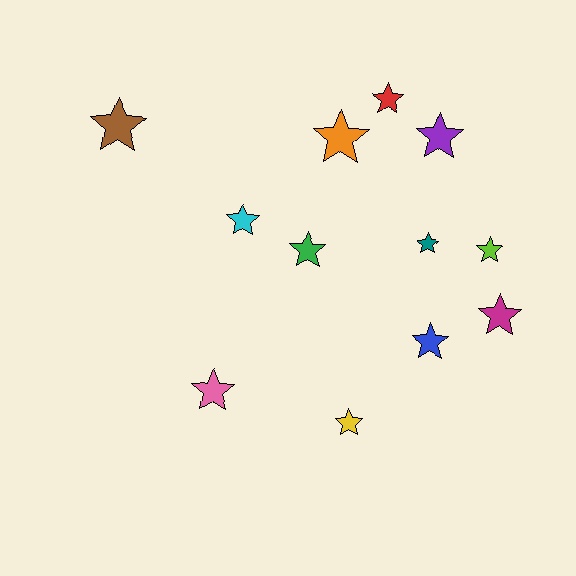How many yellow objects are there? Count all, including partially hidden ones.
There is 1 yellow object.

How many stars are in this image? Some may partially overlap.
There are 12 stars.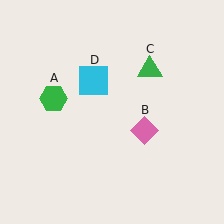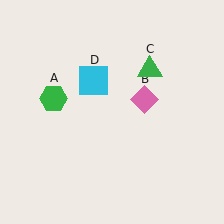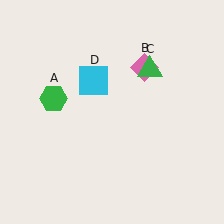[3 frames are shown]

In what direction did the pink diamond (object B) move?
The pink diamond (object B) moved up.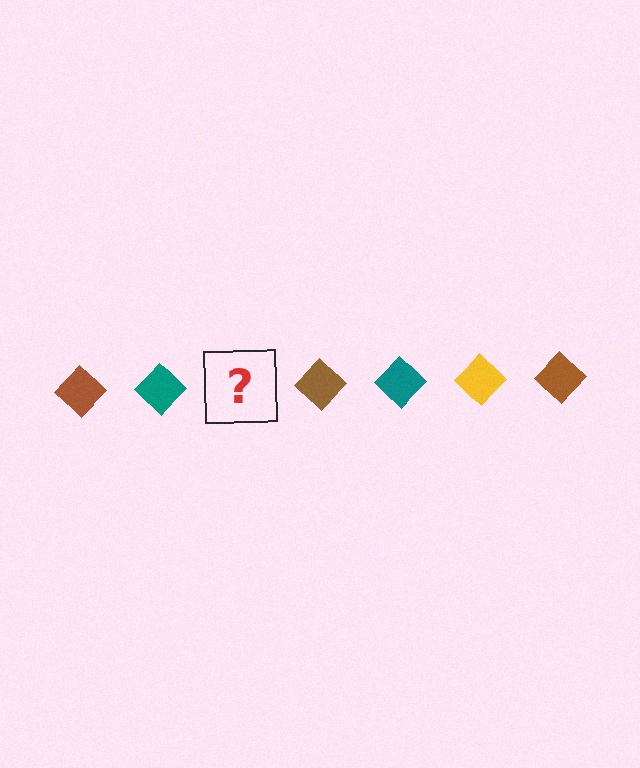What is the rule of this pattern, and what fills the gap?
The rule is that the pattern cycles through brown, teal, yellow diamonds. The gap should be filled with a yellow diamond.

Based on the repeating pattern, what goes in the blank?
The blank should be a yellow diamond.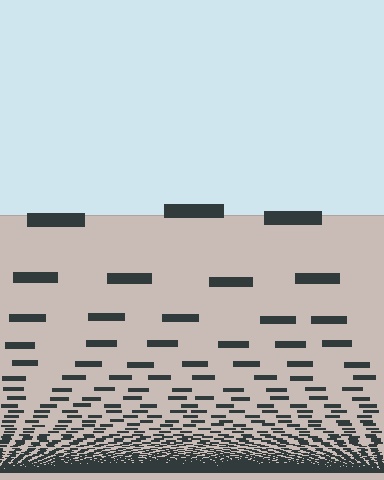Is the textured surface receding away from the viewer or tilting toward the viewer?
The surface appears to tilt toward the viewer. Texture elements get larger and sparser toward the top.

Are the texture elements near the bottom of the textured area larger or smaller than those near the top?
Smaller. The gradient is inverted — elements near the bottom are smaller and denser.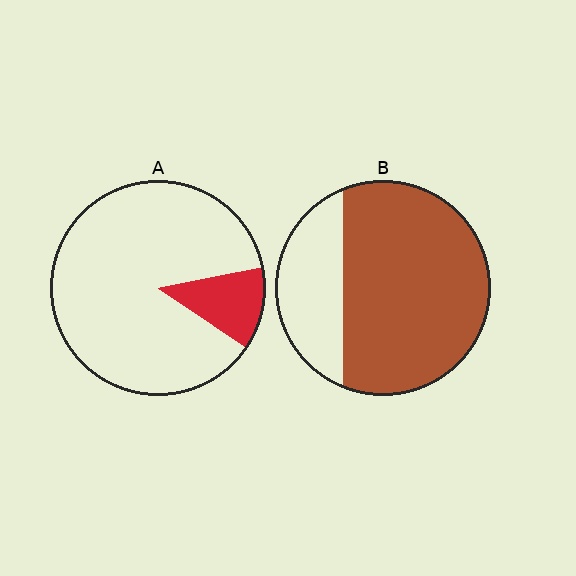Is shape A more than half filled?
No.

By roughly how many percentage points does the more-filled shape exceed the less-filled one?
By roughly 60 percentage points (B over A).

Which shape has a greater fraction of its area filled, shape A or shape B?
Shape B.